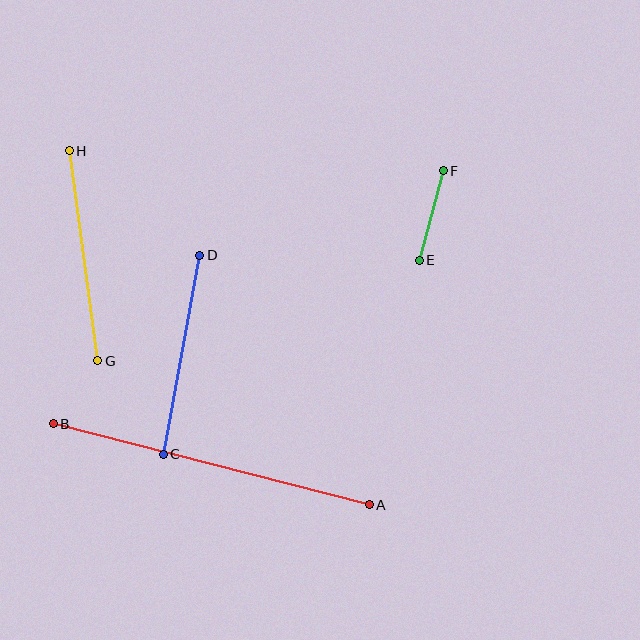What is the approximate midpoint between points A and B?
The midpoint is at approximately (211, 464) pixels.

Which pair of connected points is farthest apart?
Points A and B are farthest apart.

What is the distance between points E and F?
The distance is approximately 92 pixels.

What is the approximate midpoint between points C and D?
The midpoint is at approximately (182, 355) pixels.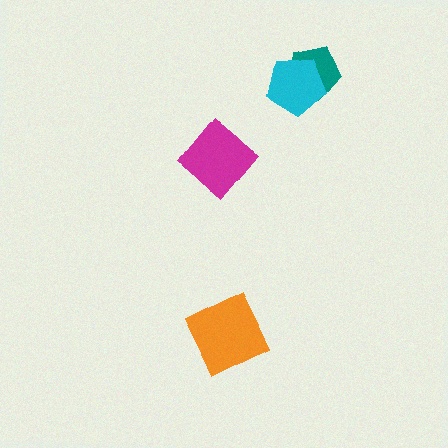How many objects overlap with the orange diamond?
0 objects overlap with the orange diamond.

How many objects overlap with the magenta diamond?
0 objects overlap with the magenta diamond.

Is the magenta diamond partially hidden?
No, no other shape covers it.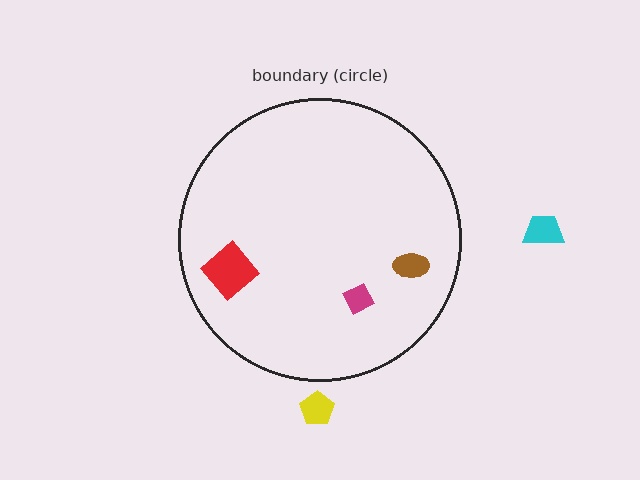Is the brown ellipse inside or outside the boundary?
Inside.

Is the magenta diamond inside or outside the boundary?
Inside.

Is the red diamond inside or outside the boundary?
Inside.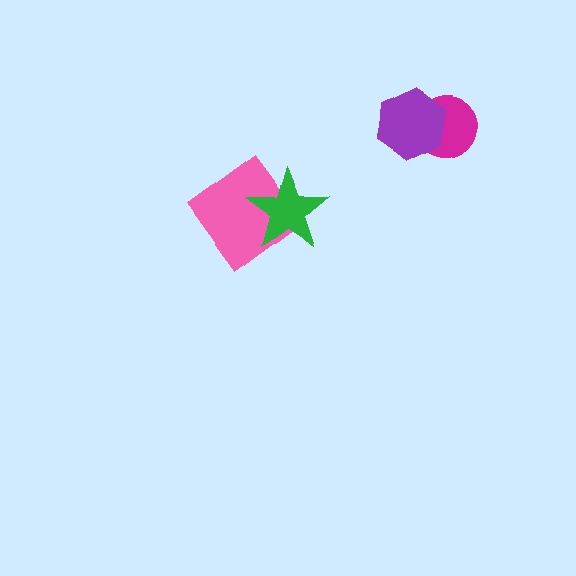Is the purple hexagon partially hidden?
No, no other shape covers it.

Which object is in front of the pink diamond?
The green star is in front of the pink diamond.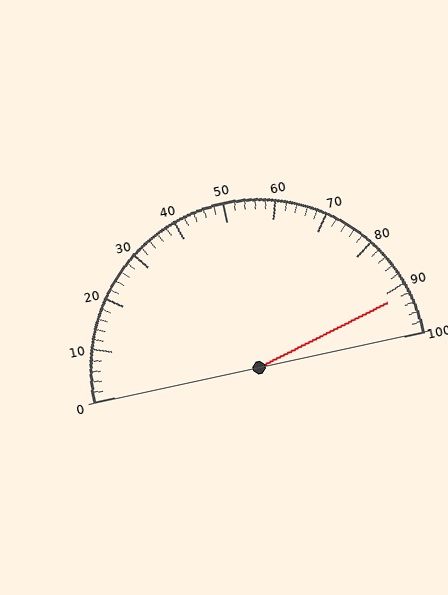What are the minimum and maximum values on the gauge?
The gauge ranges from 0 to 100.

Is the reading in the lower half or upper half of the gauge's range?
The reading is in the upper half of the range (0 to 100).